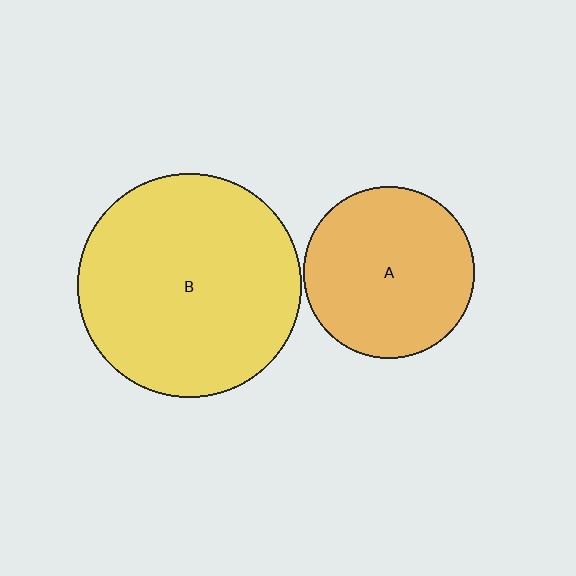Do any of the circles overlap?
No, none of the circles overlap.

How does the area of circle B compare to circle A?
Approximately 1.7 times.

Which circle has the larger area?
Circle B (yellow).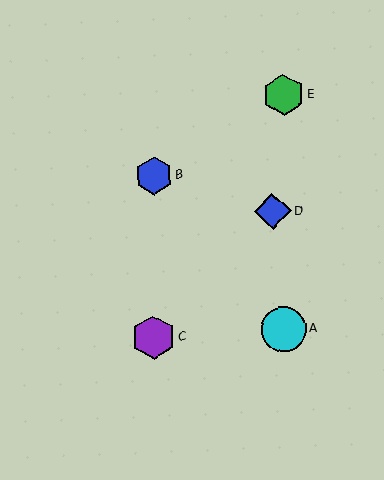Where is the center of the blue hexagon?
The center of the blue hexagon is at (154, 176).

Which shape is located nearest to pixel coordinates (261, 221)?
The blue diamond (labeled D) at (273, 211) is nearest to that location.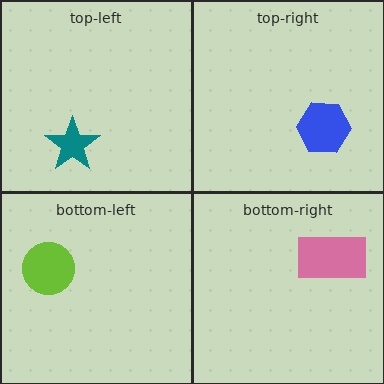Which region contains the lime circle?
The bottom-left region.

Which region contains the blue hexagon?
The top-right region.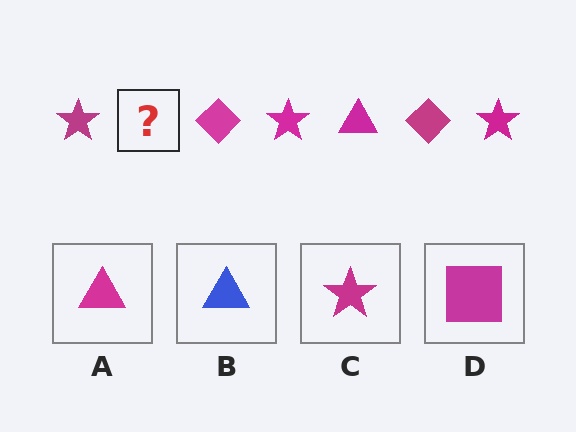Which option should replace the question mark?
Option A.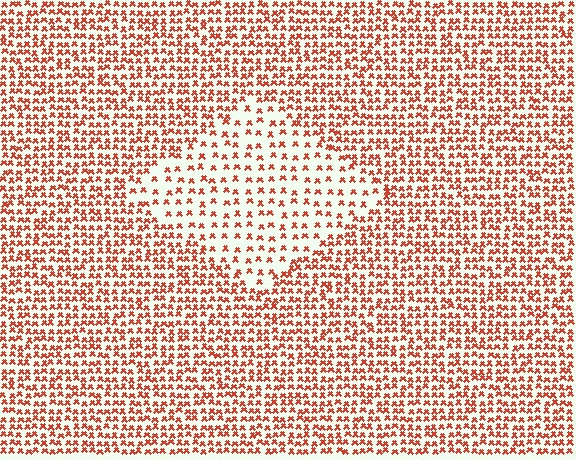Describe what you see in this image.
The image contains small red elements arranged at two different densities. A diamond-shaped region is visible where the elements are less densely packed than the surrounding area.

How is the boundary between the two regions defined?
The boundary is defined by a change in element density (approximately 2.1x ratio). All elements are the same color, size, and shape.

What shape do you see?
I see a diamond.